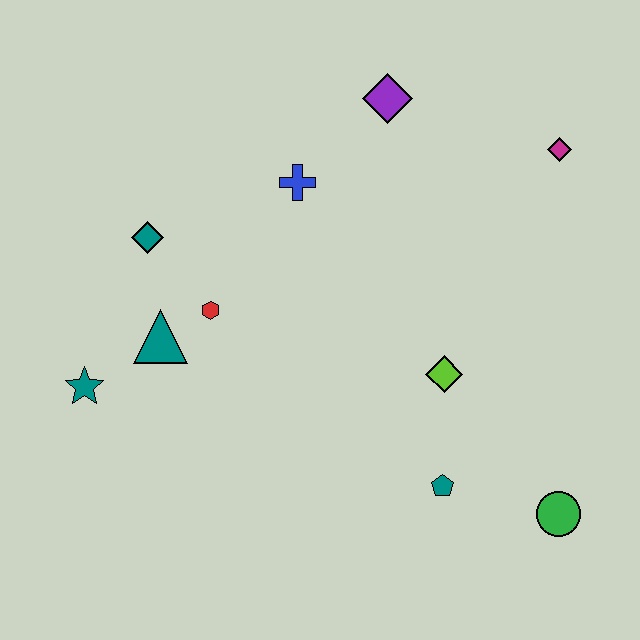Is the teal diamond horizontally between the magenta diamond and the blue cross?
No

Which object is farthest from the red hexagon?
The green circle is farthest from the red hexagon.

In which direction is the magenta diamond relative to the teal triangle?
The magenta diamond is to the right of the teal triangle.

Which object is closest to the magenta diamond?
The purple diamond is closest to the magenta diamond.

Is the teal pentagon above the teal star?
No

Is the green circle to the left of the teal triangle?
No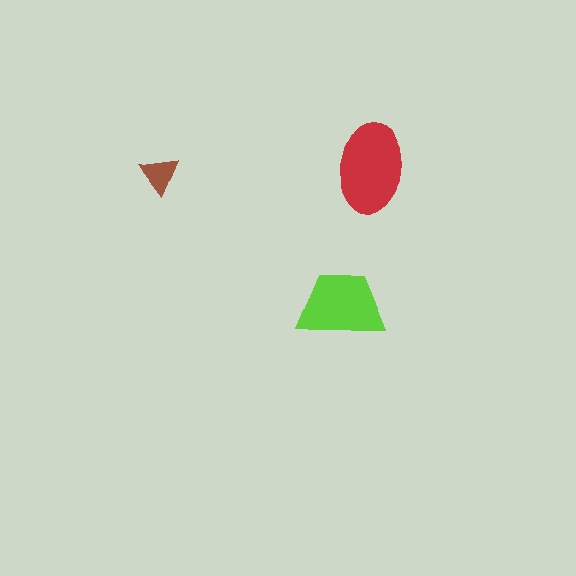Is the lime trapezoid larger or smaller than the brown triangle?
Larger.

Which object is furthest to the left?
The brown triangle is leftmost.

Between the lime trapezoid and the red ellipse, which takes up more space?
The red ellipse.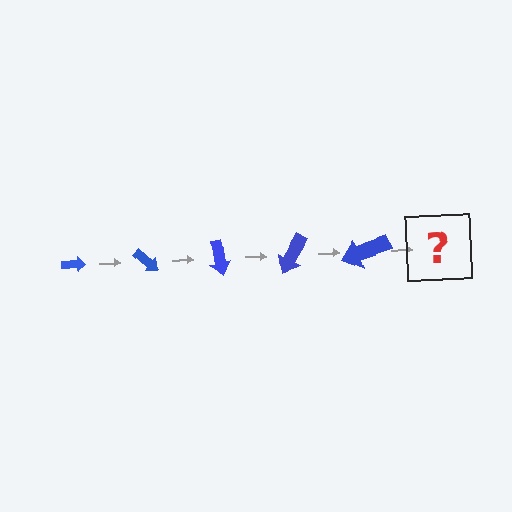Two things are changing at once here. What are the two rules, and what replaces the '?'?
The two rules are that the arrow grows larger each step and it rotates 40 degrees each step. The '?' should be an arrow, larger than the previous one and rotated 200 degrees from the start.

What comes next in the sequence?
The next element should be an arrow, larger than the previous one and rotated 200 degrees from the start.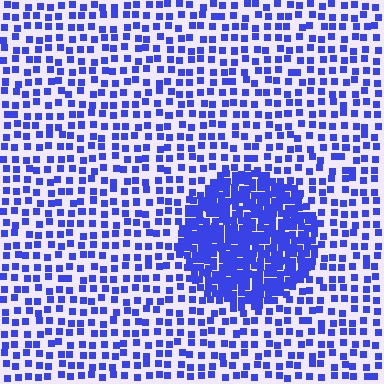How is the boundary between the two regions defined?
The boundary is defined by a change in element density (approximately 2.7x ratio). All elements are the same color, size, and shape.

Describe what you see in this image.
The image contains small blue elements arranged at two different densities. A circle-shaped region is visible where the elements are more densely packed than the surrounding area.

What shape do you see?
I see a circle.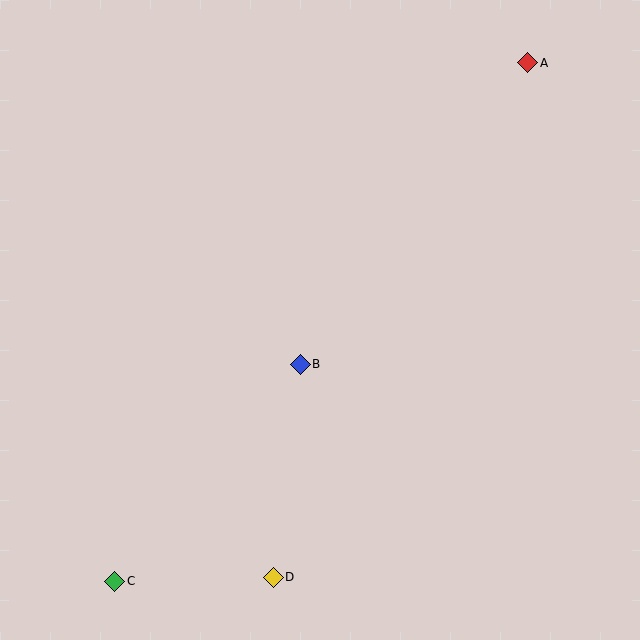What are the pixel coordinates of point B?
Point B is at (300, 364).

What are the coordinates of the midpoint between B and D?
The midpoint between B and D is at (287, 471).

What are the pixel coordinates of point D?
Point D is at (273, 577).